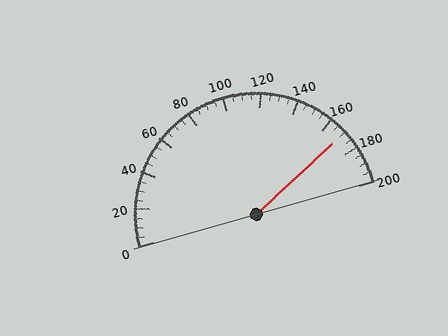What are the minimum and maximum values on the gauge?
The gauge ranges from 0 to 200.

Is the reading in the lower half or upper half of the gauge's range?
The reading is in the upper half of the range (0 to 200).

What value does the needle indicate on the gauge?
The needle indicates approximately 170.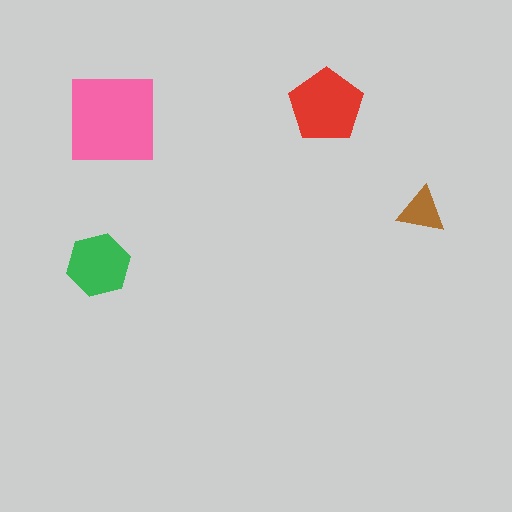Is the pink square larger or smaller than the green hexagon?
Larger.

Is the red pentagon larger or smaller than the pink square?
Smaller.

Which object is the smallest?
The brown triangle.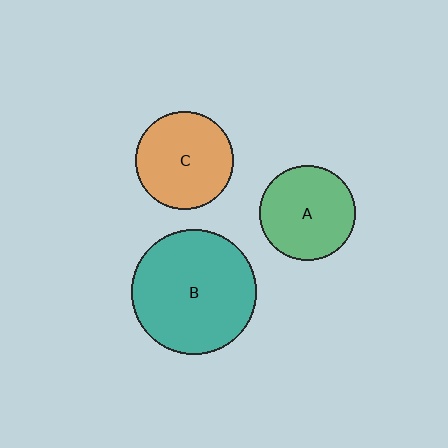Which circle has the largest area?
Circle B (teal).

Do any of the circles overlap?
No, none of the circles overlap.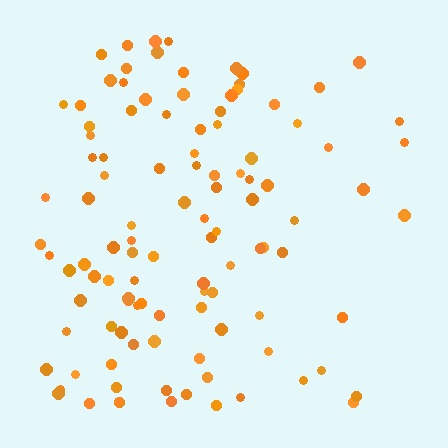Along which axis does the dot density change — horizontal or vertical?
Horizontal.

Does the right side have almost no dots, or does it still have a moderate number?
Still a moderate number, just noticeably fewer than the left.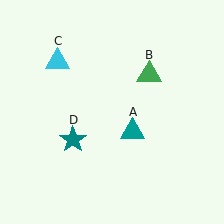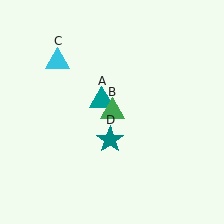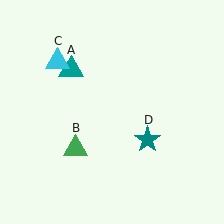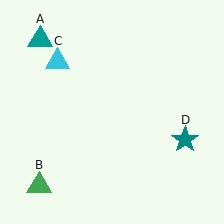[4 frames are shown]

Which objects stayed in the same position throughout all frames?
Cyan triangle (object C) remained stationary.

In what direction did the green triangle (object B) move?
The green triangle (object B) moved down and to the left.